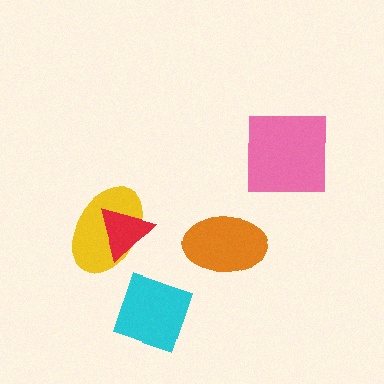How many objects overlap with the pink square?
0 objects overlap with the pink square.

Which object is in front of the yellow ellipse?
The red triangle is in front of the yellow ellipse.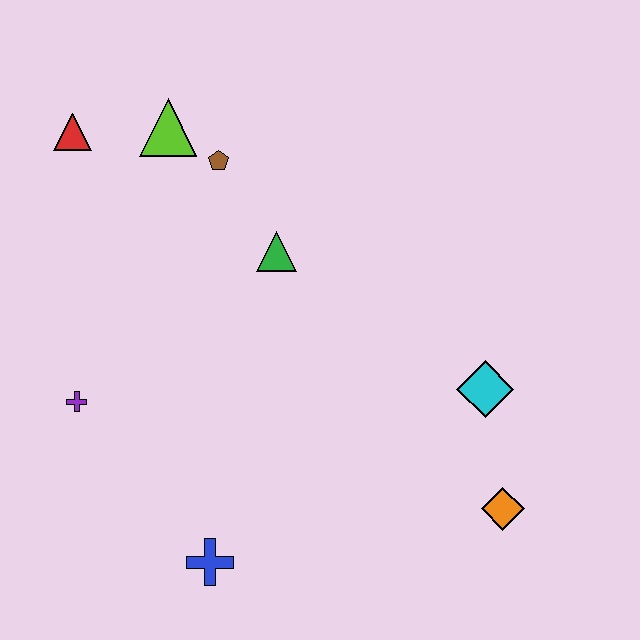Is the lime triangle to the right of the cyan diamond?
No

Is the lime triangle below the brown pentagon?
No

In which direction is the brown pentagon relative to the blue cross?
The brown pentagon is above the blue cross.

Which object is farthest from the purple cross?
The orange diamond is farthest from the purple cross.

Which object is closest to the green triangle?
The brown pentagon is closest to the green triangle.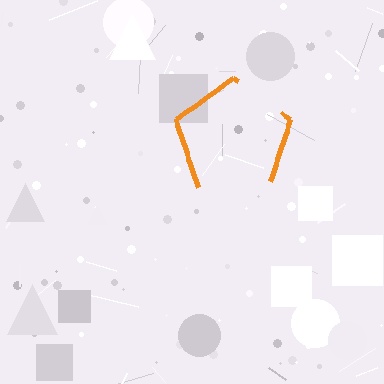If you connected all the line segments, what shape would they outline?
They would outline a pentagon.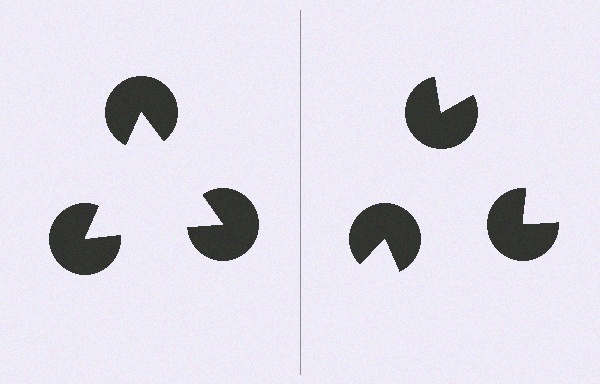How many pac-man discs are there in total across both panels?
6 — 3 on each side.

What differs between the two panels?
The pac-man discs are positioned identically on both sides; only the wedge orientations differ. On the left they align to a triangle; on the right they are misaligned.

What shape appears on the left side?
An illusory triangle.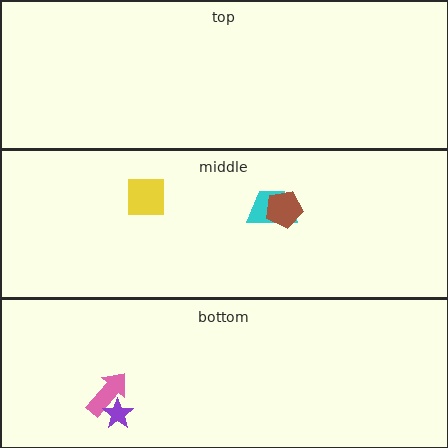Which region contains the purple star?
The bottom region.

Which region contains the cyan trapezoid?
The middle region.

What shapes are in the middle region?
The yellow square, the cyan trapezoid, the brown pentagon.